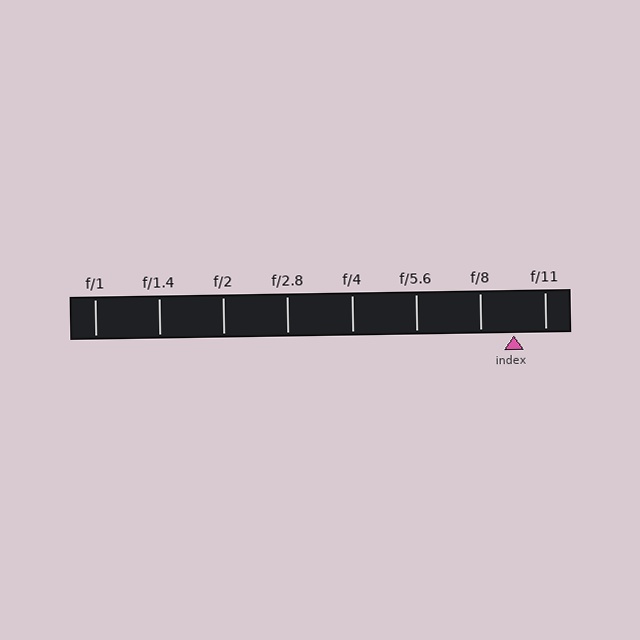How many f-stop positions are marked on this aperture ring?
There are 8 f-stop positions marked.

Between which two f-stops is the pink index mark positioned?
The index mark is between f/8 and f/11.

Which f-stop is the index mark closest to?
The index mark is closest to f/11.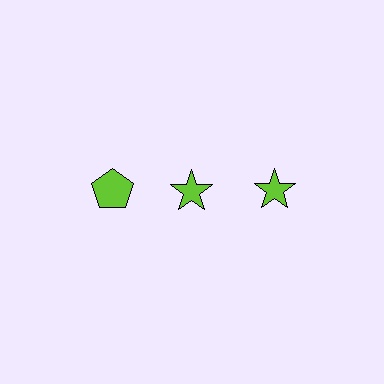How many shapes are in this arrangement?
There are 3 shapes arranged in a grid pattern.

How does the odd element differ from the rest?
It has a different shape: pentagon instead of star.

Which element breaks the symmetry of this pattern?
The lime pentagon in the top row, leftmost column breaks the symmetry. All other shapes are lime stars.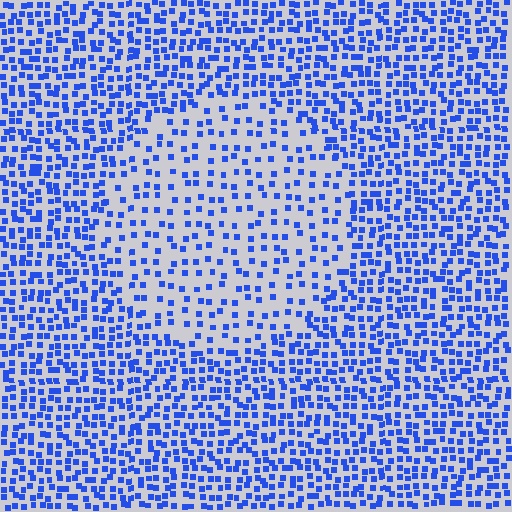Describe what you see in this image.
The image contains small blue elements arranged at two different densities. A circle-shaped region is visible where the elements are less densely packed than the surrounding area.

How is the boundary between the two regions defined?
The boundary is defined by a change in element density (approximately 2.0x ratio). All elements are the same color, size, and shape.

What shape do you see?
I see a circle.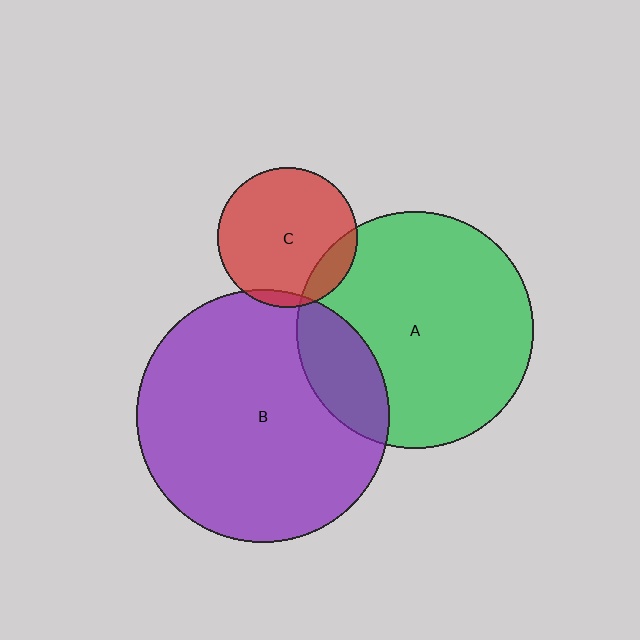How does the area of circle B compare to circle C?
Approximately 3.3 times.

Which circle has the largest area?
Circle B (purple).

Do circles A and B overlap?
Yes.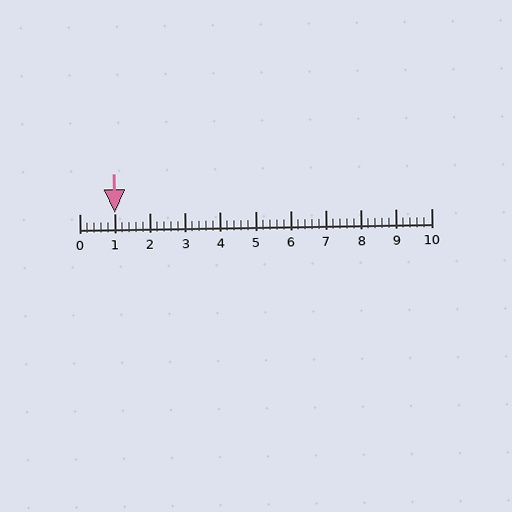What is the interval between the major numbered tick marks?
The major tick marks are spaced 1 units apart.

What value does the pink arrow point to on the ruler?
The pink arrow points to approximately 1.0.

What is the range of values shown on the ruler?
The ruler shows values from 0 to 10.